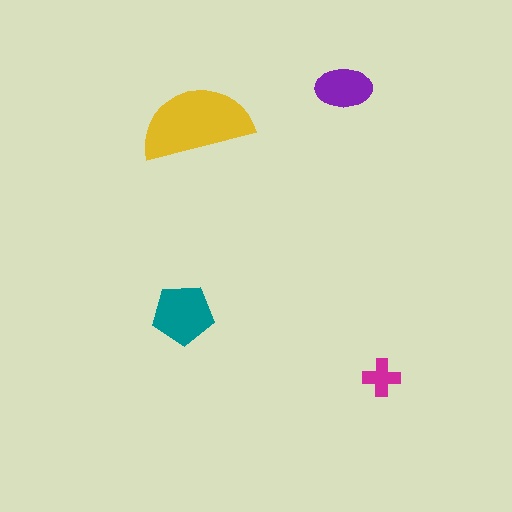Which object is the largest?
The yellow semicircle.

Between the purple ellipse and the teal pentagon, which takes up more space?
The teal pentagon.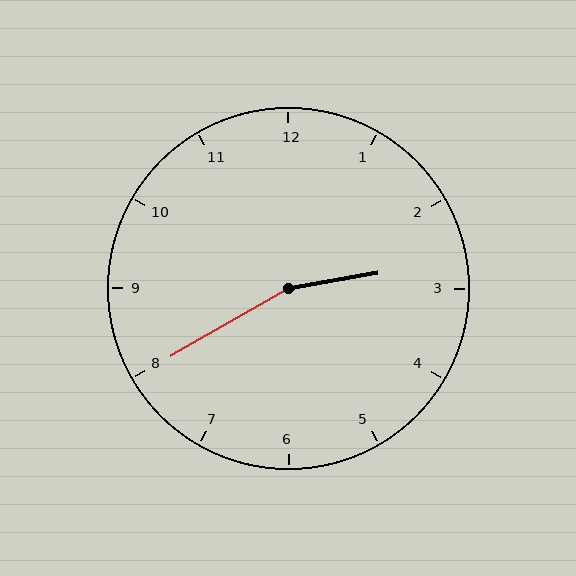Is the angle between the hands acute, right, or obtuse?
It is obtuse.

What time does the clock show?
2:40.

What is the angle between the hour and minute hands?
Approximately 160 degrees.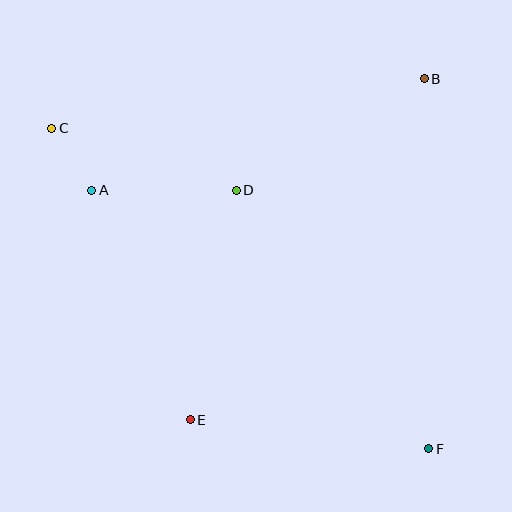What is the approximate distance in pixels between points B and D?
The distance between B and D is approximately 219 pixels.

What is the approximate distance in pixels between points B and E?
The distance between B and E is approximately 414 pixels.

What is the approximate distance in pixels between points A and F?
The distance between A and F is approximately 425 pixels.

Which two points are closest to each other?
Points A and C are closest to each other.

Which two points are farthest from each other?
Points C and F are farthest from each other.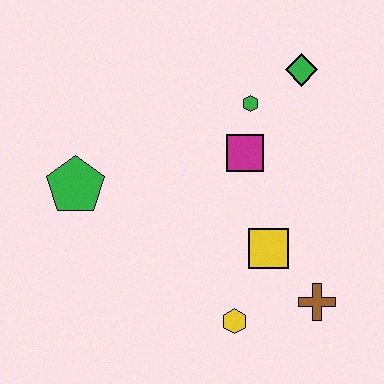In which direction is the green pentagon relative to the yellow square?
The green pentagon is to the left of the yellow square.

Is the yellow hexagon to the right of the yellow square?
No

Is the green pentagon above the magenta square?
No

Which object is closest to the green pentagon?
The magenta square is closest to the green pentagon.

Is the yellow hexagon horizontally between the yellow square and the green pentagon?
Yes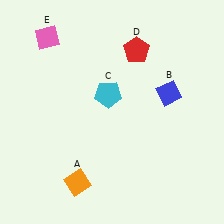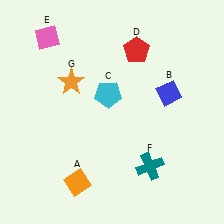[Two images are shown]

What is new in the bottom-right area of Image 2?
A teal cross (F) was added in the bottom-right area of Image 2.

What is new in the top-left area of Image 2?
An orange star (G) was added in the top-left area of Image 2.